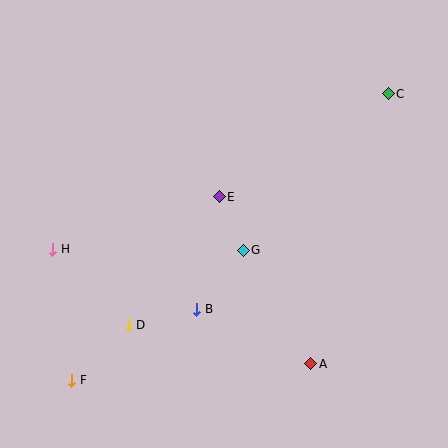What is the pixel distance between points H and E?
The distance between H and E is 174 pixels.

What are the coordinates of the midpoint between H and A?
The midpoint between H and A is at (182, 307).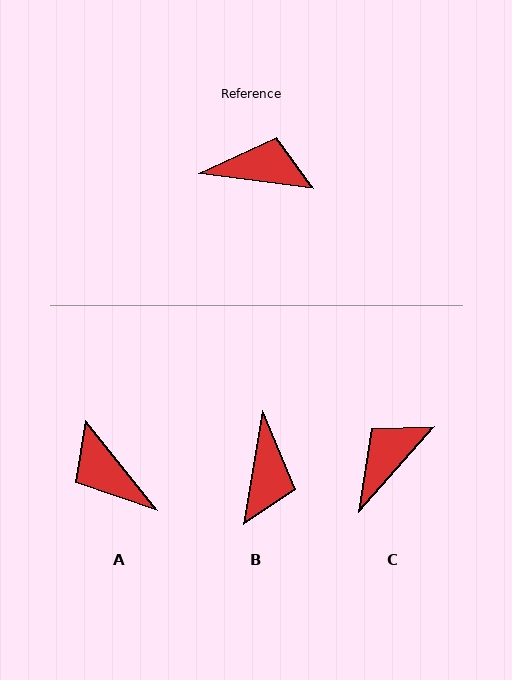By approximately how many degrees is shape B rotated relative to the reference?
Approximately 93 degrees clockwise.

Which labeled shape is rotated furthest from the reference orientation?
A, about 136 degrees away.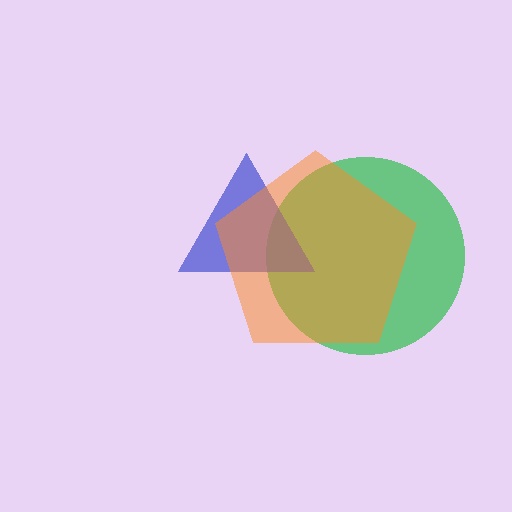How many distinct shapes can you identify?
There are 3 distinct shapes: a green circle, a blue triangle, an orange pentagon.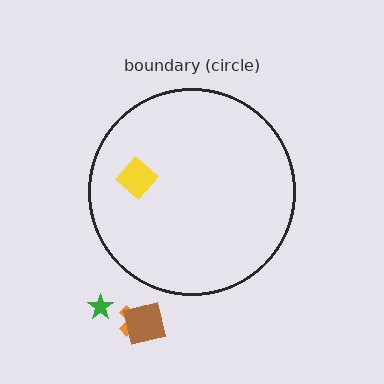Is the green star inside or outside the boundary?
Outside.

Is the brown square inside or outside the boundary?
Outside.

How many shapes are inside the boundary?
1 inside, 3 outside.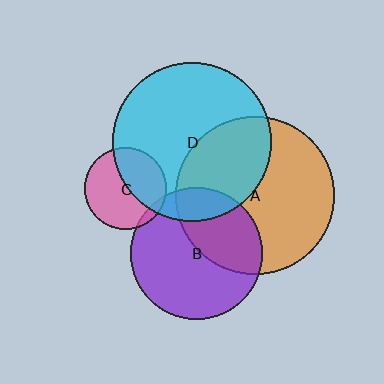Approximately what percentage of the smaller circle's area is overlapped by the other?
Approximately 45%.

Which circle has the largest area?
Circle D (cyan).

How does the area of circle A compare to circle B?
Approximately 1.4 times.